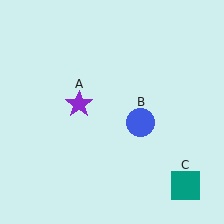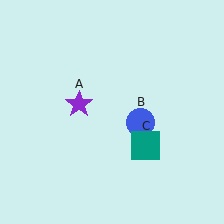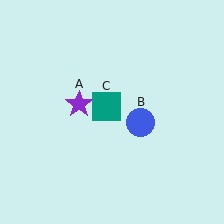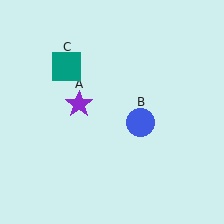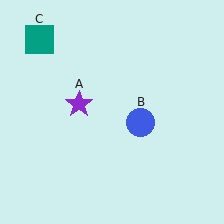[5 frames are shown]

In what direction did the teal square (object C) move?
The teal square (object C) moved up and to the left.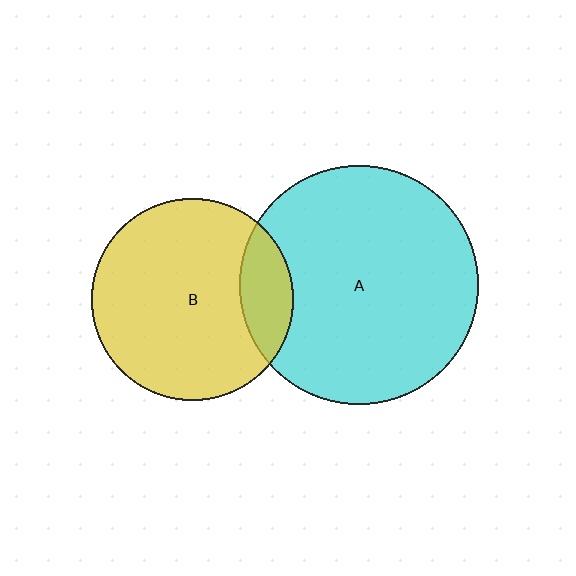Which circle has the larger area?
Circle A (cyan).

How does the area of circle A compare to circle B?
Approximately 1.4 times.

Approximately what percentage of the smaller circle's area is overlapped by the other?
Approximately 15%.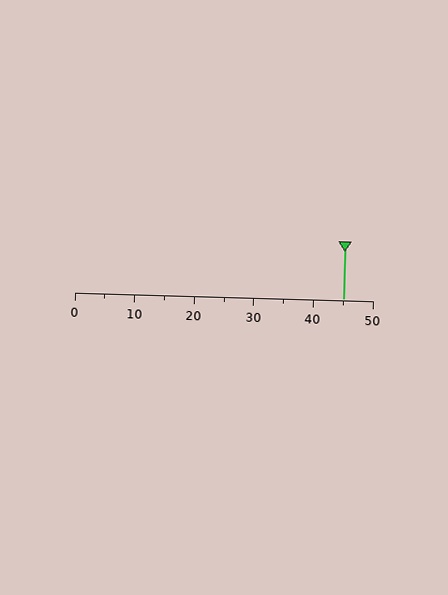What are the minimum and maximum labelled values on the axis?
The axis runs from 0 to 50.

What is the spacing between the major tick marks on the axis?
The major ticks are spaced 10 apart.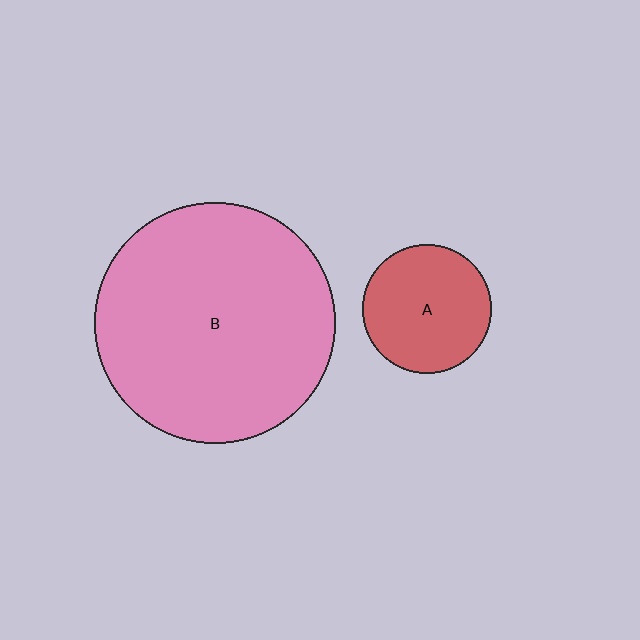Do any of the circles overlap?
No, none of the circles overlap.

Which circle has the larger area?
Circle B (pink).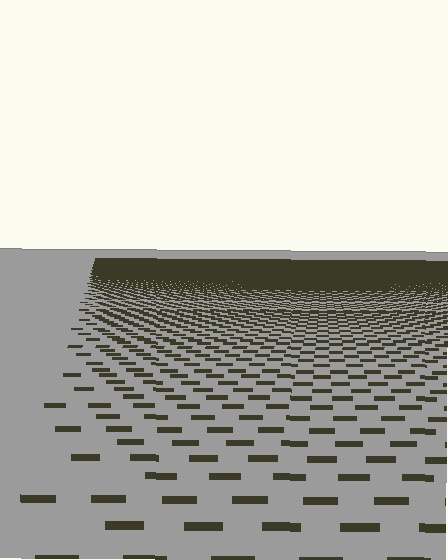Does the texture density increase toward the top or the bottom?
Density increases toward the top.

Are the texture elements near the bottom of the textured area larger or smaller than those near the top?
Larger. Near the bottom, elements are closer to the viewer and appear at a bigger on-screen size.